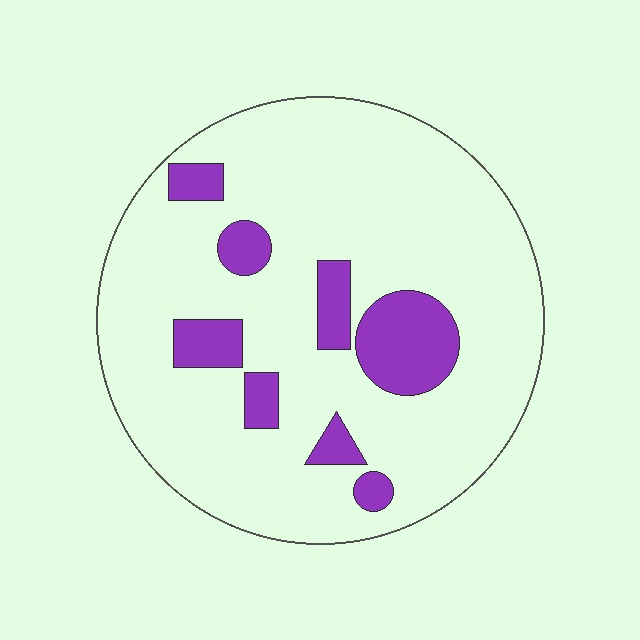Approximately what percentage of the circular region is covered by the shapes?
Approximately 15%.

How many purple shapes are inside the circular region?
8.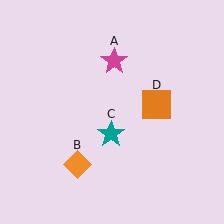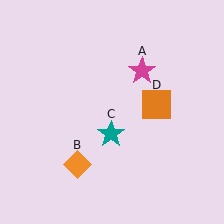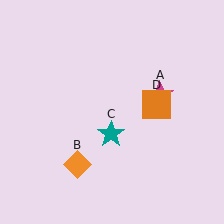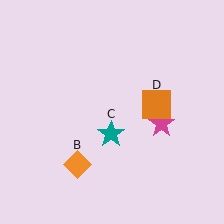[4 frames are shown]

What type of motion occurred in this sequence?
The magenta star (object A) rotated clockwise around the center of the scene.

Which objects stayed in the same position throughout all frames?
Orange diamond (object B) and teal star (object C) and orange square (object D) remained stationary.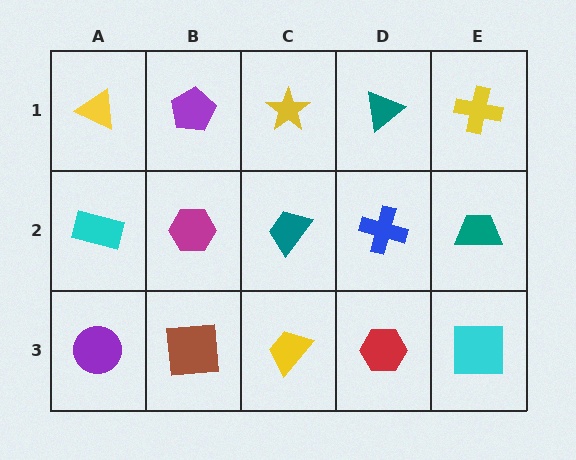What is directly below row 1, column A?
A cyan rectangle.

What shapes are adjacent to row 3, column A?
A cyan rectangle (row 2, column A), a brown square (row 3, column B).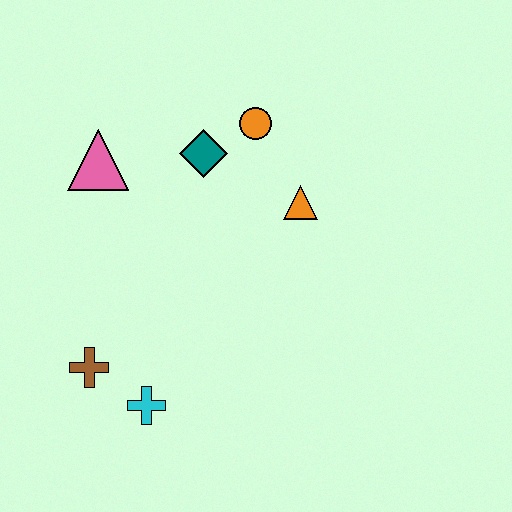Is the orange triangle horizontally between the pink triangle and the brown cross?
No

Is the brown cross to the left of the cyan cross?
Yes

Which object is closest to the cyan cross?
The brown cross is closest to the cyan cross.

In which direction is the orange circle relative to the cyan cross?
The orange circle is above the cyan cross.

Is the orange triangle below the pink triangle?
Yes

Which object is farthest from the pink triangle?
The cyan cross is farthest from the pink triangle.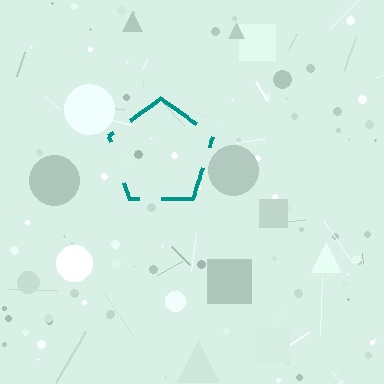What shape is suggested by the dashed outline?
The dashed outline suggests a pentagon.